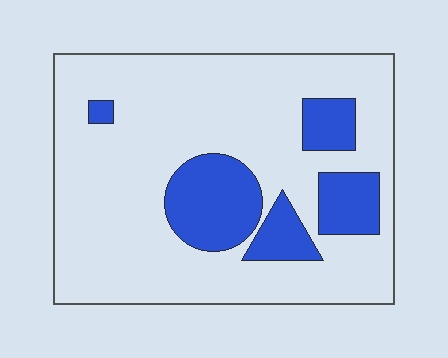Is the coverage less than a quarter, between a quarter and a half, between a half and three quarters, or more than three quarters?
Less than a quarter.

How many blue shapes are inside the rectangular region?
5.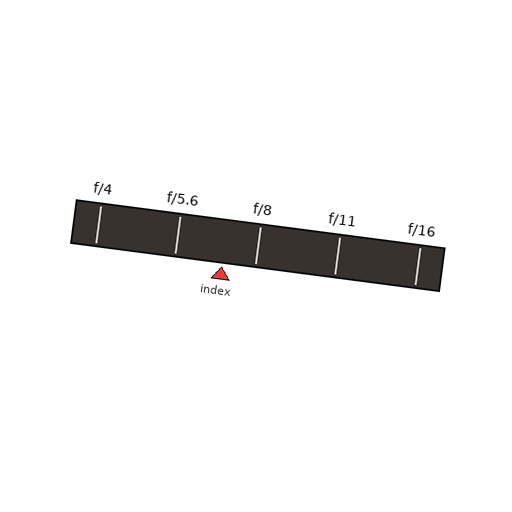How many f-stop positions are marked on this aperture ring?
There are 5 f-stop positions marked.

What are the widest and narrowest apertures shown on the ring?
The widest aperture shown is f/4 and the narrowest is f/16.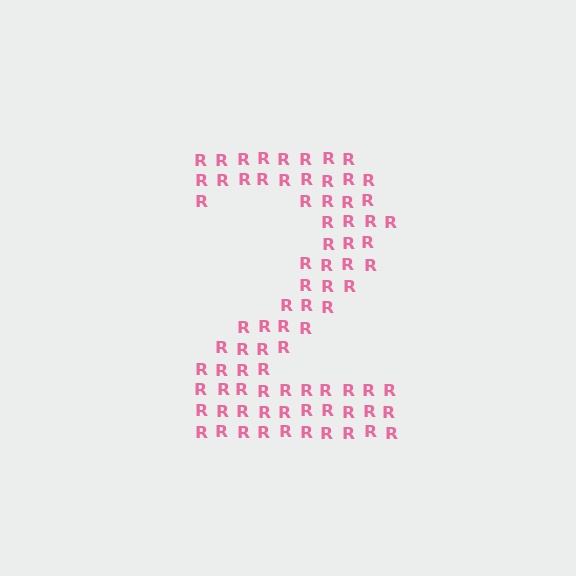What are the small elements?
The small elements are letter R's.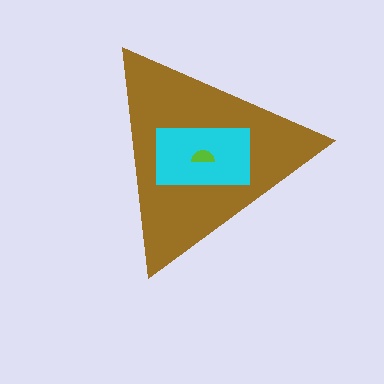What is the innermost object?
The lime semicircle.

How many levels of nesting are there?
3.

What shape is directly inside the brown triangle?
The cyan rectangle.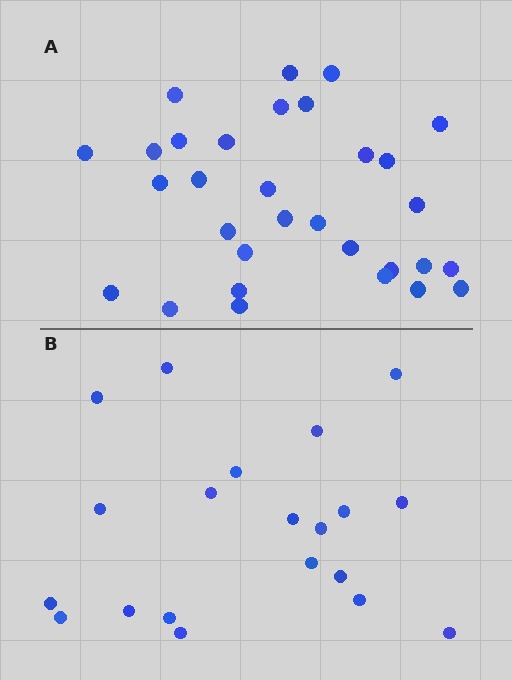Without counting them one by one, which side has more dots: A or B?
Region A (the top region) has more dots.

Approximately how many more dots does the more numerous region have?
Region A has roughly 12 or so more dots than region B.